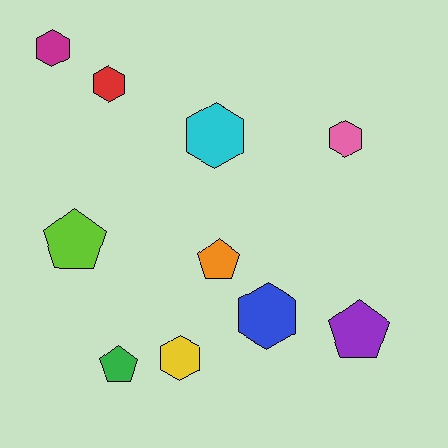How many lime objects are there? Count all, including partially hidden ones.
There is 1 lime object.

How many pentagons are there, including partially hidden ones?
There are 4 pentagons.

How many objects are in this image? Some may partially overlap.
There are 10 objects.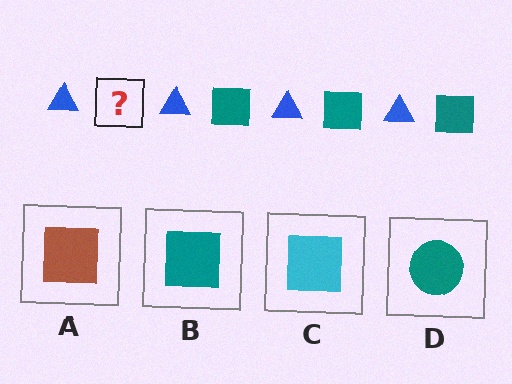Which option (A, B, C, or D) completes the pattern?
B.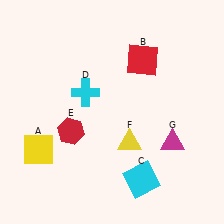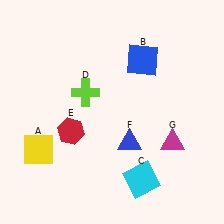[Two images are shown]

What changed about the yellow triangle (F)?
In Image 1, F is yellow. In Image 2, it changed to blue.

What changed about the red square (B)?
In Image 1, B is red. In Image 2, it changed to blue.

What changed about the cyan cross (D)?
In Image 1, D is cyan. In Image 2, it changed to lime.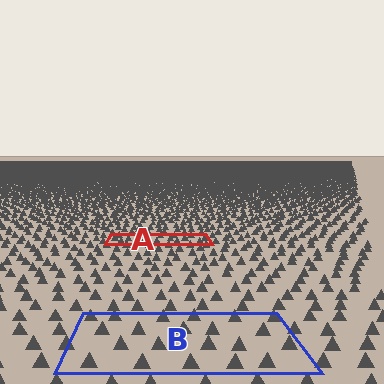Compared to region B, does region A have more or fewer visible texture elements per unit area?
Region A has more texture elements per unit area — they are packed more densely because it is farther away.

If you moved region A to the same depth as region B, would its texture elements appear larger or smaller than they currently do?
They would appear larger. At a closer depth, the same texture elements are projected at a bigger on-screen size.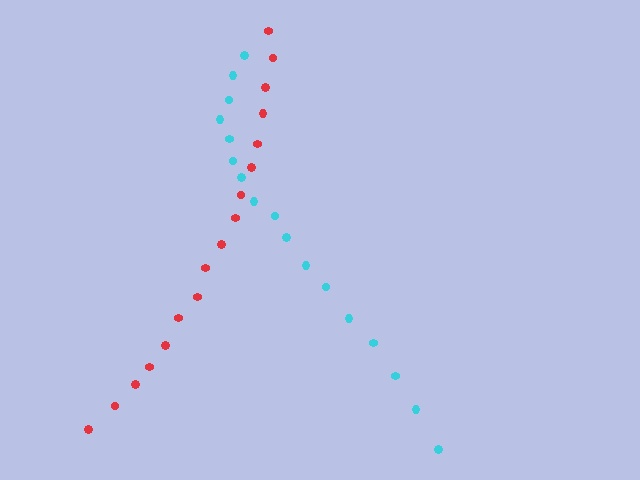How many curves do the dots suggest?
There are 2 distinct paths.